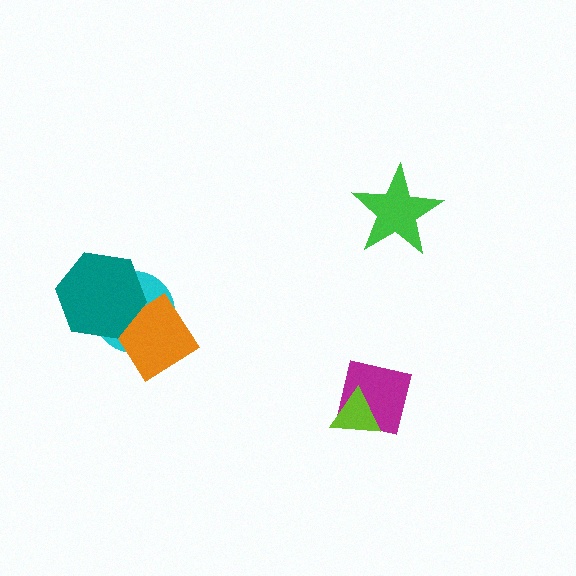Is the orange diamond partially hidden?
Yes, it is partially covered by another shape.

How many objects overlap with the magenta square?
1 object overlaps with the magenta square.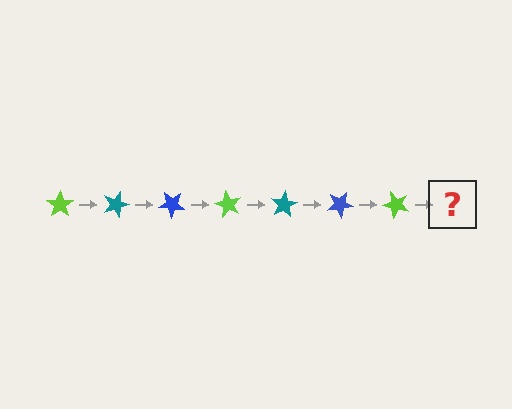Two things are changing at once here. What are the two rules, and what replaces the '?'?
The two rules are that it rotates 20 degrees each step and the color cycles through lime, teal, and blue. The '?' should be a teal star, rotated 140 degrees from the start.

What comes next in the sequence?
The next element should be a teal star, rotated 140 degrees from the start.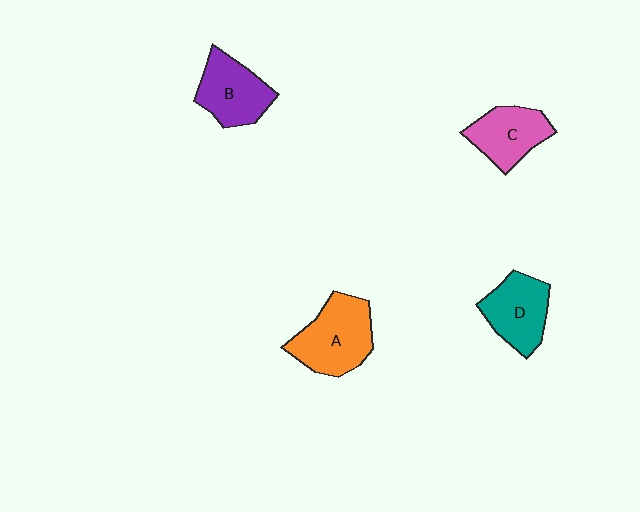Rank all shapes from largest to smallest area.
From largest to smallest: A (orange), B (purple), D (teal), C (pink).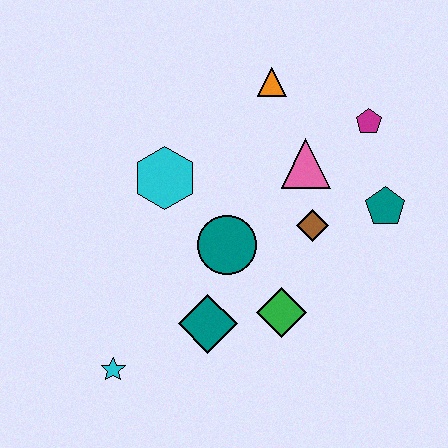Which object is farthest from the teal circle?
The magenta pentagon is farthest from the teal circle.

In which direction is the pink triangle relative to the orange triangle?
The pink triangle is below the orange triangle.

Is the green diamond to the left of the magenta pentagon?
Yes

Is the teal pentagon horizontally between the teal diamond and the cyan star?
No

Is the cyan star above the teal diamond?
No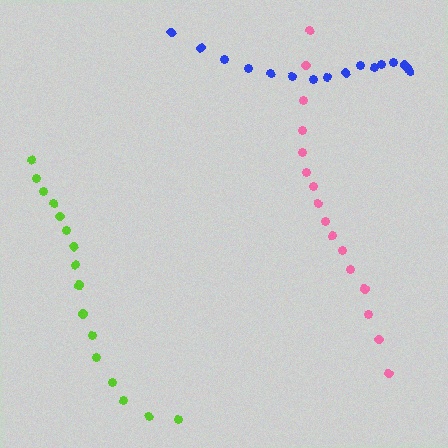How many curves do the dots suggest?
There are 3 distinct paths.